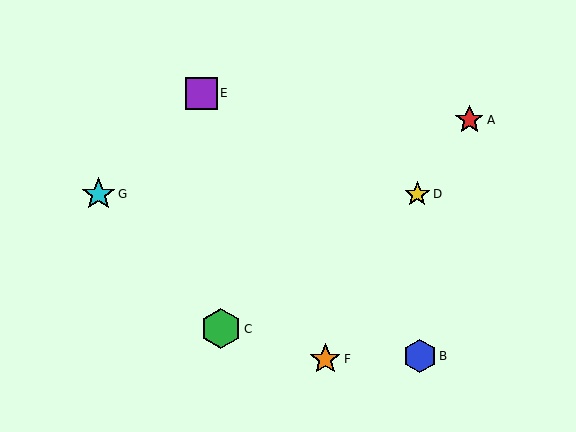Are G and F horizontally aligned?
No, G is at y≈194 and F is at y≈359.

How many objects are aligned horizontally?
2 objects (D, G) are aligned horizontally.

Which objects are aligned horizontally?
Objects D, G are aligned horizontally.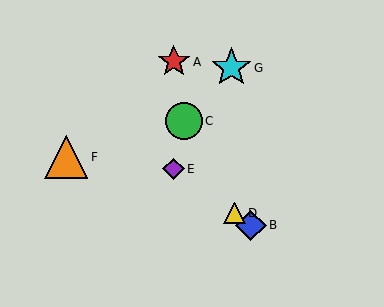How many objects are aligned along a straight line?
3 objects (B, D, E) are aligned along a straight line.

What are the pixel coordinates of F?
Object F is at (66, 157).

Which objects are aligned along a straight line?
Objects B, D, E are aligned along a straight line.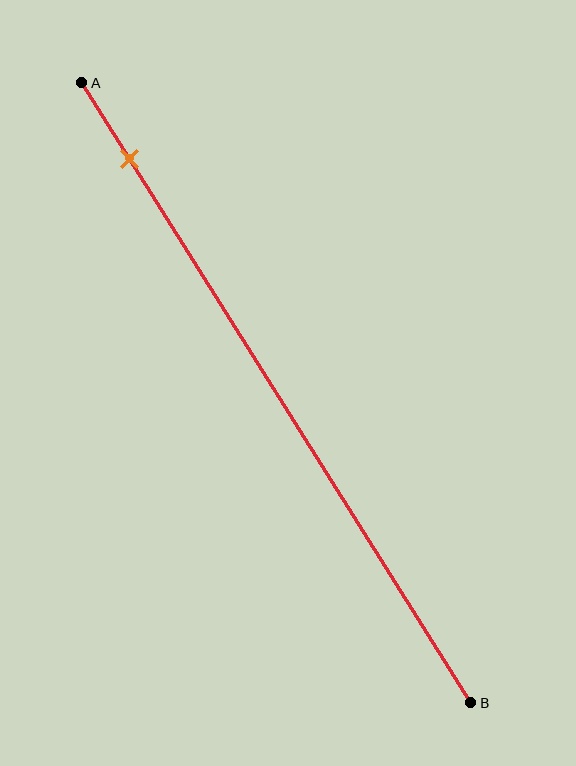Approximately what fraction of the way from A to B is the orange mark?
The orange mark is approximately 10% of the way from A to B.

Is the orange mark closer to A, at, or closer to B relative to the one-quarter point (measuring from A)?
The orange mark is closer to point A than the one-quarter point of segment AB.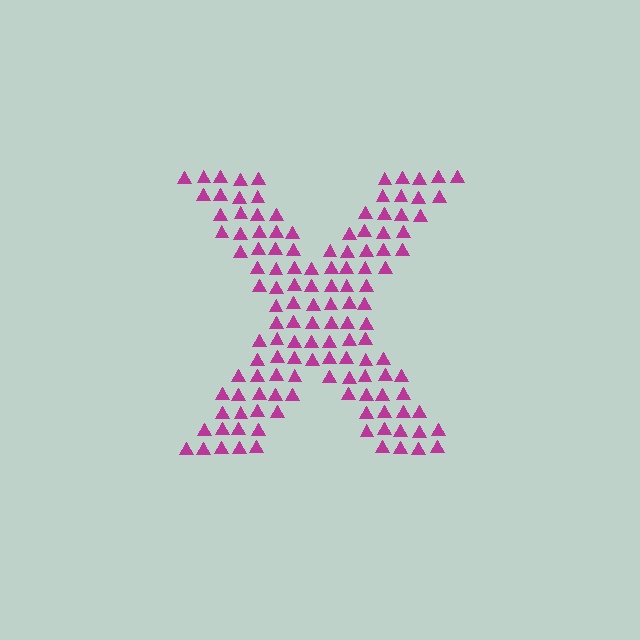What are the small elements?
The small elements are triangles.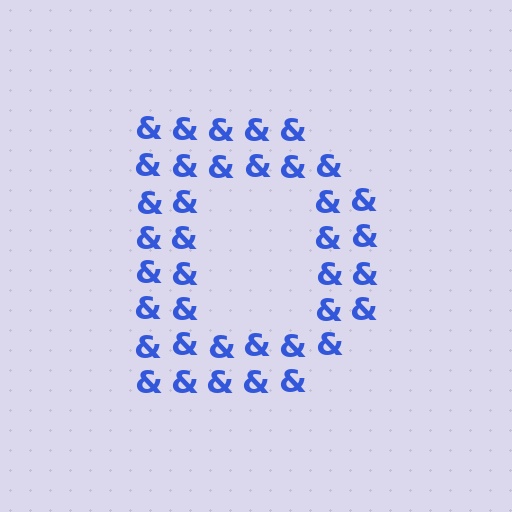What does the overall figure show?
The overall figure shows the letter D.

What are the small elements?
The small elements are ampersands.